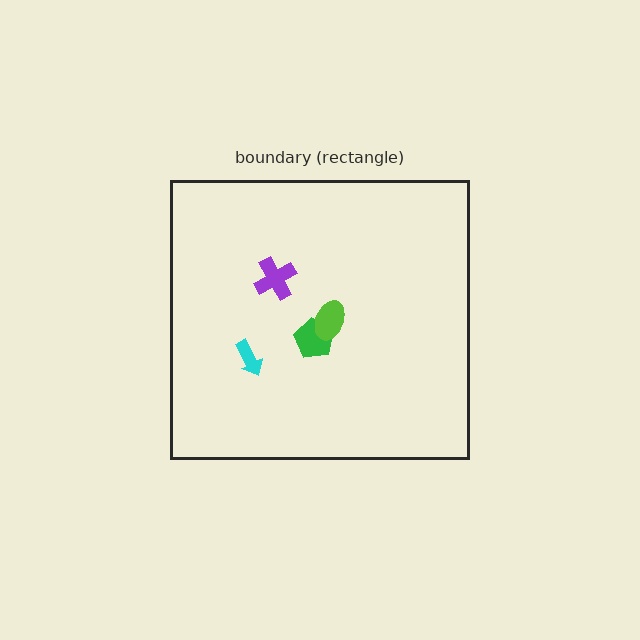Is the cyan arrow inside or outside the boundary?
Inside.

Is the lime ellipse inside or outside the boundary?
Inside.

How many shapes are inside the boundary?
4 inside, 0 outside.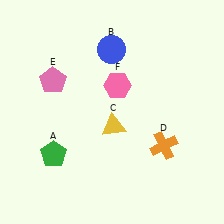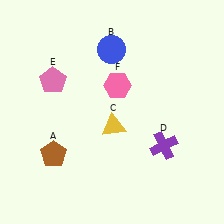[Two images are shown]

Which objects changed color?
A changed from green to brown. D changed from orange to purple.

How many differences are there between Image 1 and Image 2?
There are 2 differences between the two images.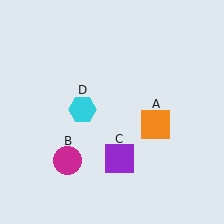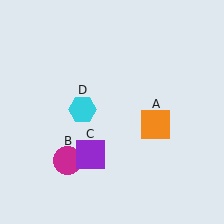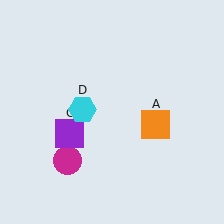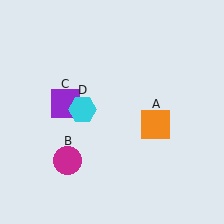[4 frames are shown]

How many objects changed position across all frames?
1 object changed position: purple square (object C).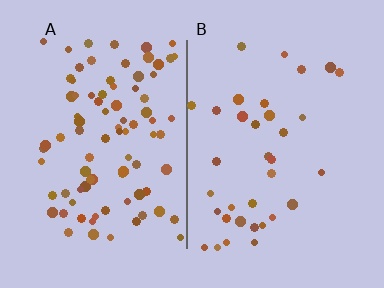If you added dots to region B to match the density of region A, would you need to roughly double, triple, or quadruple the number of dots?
Approximately triple.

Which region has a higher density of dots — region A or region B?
A (the left).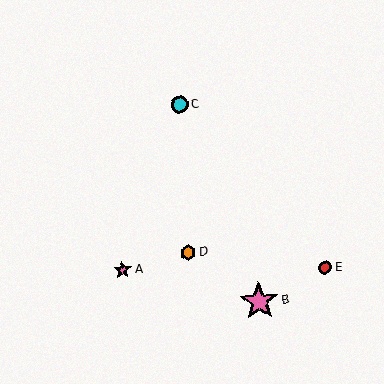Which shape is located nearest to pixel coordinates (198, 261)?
The orange hexagon (labeled D) at (188, 253) is nearest to that location.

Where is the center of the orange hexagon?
The center of the orange hexagon is at (188, 253).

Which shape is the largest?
The pink star (labeled B) is the largest.